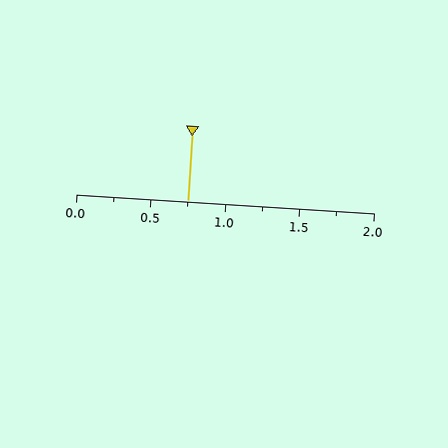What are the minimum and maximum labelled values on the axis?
The axis runs from 0.0 to 2.0.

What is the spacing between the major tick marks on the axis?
The major ticks are spaced 0.5 apart.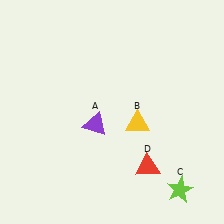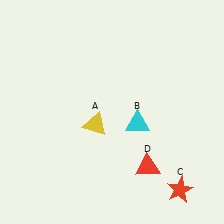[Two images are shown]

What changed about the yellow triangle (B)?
In Image 1, B is yellow. In Image 2, it changed to cyan.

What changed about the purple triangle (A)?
In Image 1, A is purple. In Image 2, it changed to yellow.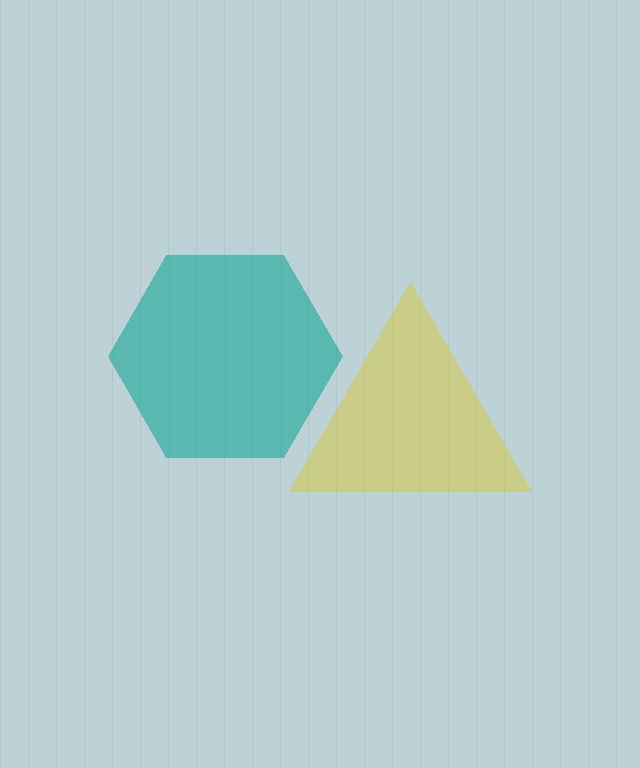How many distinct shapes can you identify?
There are 2 distinct shapes: a teal hexagon, a yellow triangle.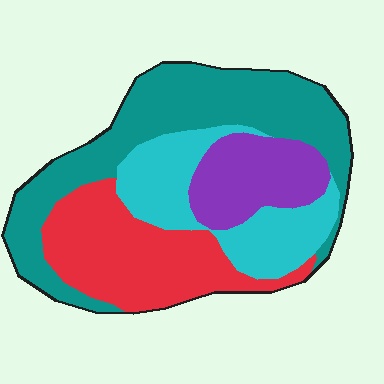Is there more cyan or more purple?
Cyan.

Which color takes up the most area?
Teal, at roughly 35%.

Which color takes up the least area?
Purple, at roughly 15%.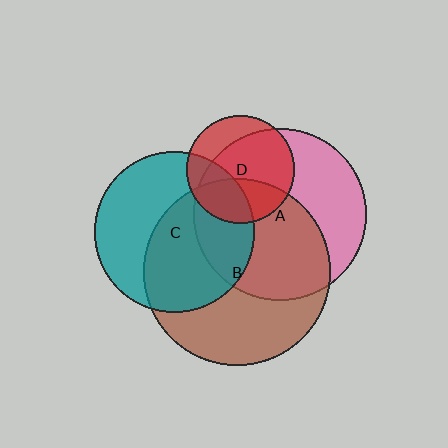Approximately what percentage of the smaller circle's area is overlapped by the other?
Approximately 55%.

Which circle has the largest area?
Circle B (brown).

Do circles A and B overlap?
Yes.